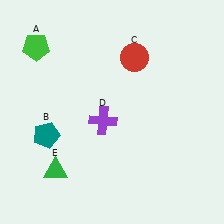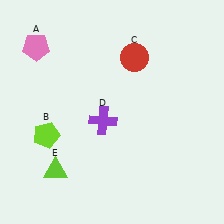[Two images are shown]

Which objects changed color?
A changed from green to pink. B changed from teal to lime. E changed from green to lime.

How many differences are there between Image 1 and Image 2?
There are 3 differences between the two images.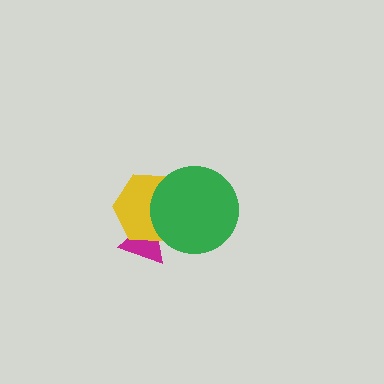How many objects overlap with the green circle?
2 objects overlap with the green circle.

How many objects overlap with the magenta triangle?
2 objects overlap with the magenta triangle.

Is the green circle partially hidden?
No, no other shape covers it.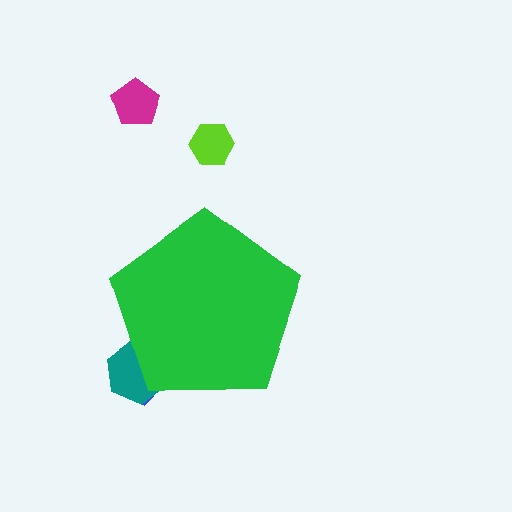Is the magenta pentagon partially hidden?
No, the magenta pentagon is fully visible.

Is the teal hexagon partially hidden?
Yes, the teal hexagon is partially hidden behind the green pentagon.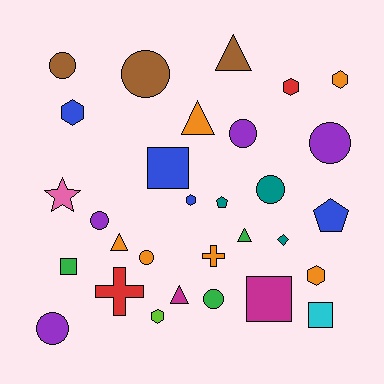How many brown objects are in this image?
There are 3 brown objects.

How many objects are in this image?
There are 30 objects.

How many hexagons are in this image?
There are 6 hexagons.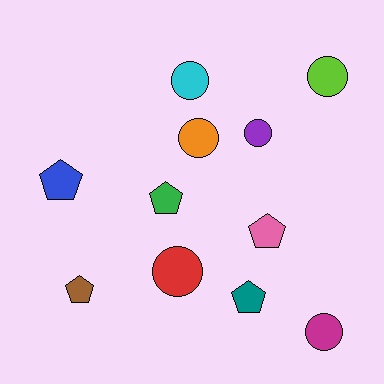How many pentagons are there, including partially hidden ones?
There are 5 pentagons.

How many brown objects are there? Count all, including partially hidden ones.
There is 1 brown object.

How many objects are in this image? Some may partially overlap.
There are 11 objects.